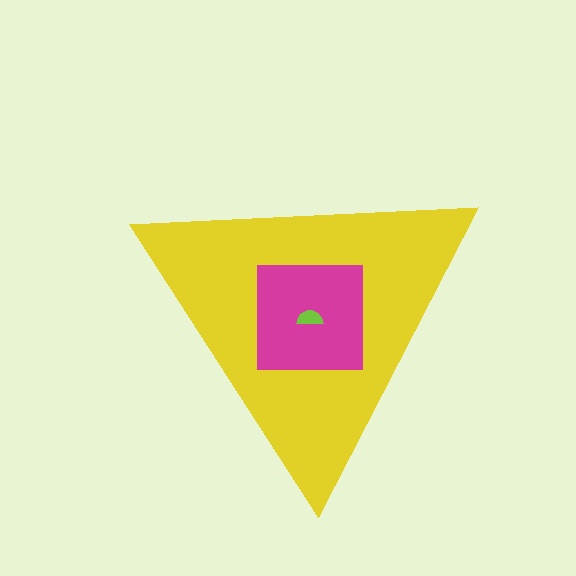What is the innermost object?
The lime semicircle.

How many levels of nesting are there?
3.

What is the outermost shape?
The yellow triangle.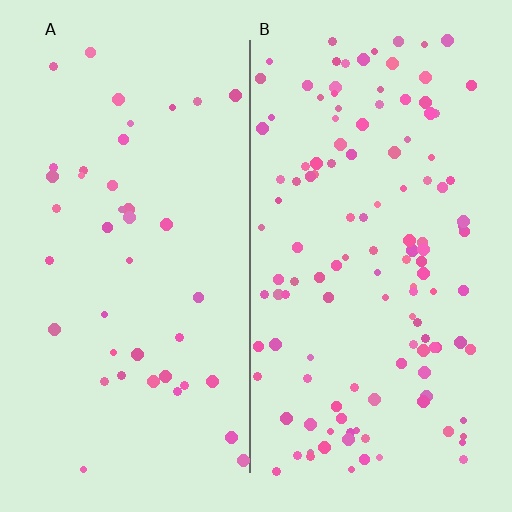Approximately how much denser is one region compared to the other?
Approximately 3.0× — region B over region A.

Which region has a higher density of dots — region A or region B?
B (the right).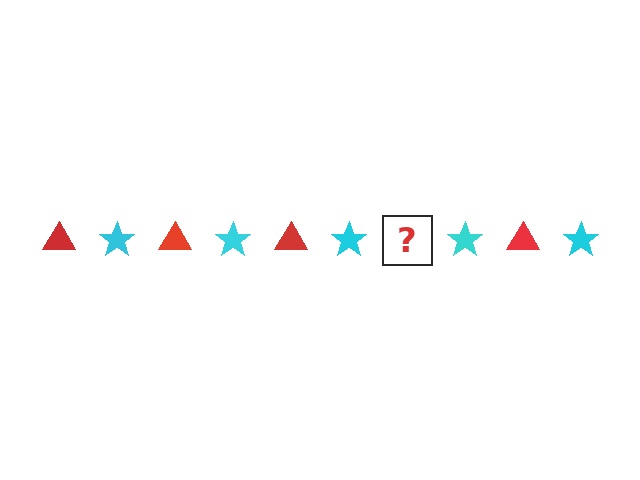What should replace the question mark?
The question mark should be replaced with a red triangle.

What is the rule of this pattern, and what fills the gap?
The rule is that the pattern alternates between red triangle and cyan star. The gap should be filled with a red triangle.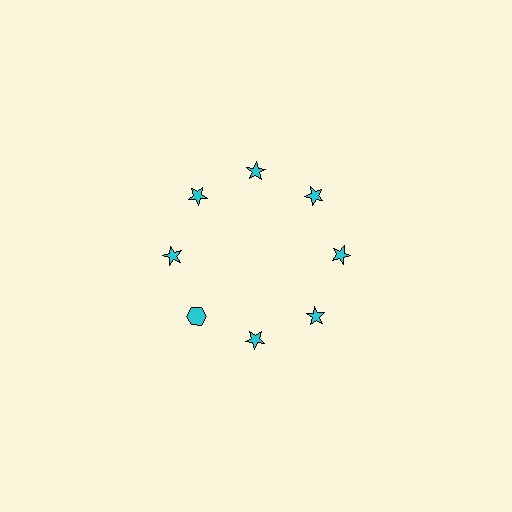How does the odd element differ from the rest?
It has a different shape: hexagon instead of star.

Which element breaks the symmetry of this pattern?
The cyan hexagon at roughly the 8 o'clock position breaks the symmetry. All other shapes are cyan stars.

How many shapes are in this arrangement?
There are 8 shapes arranged in a ring pattern.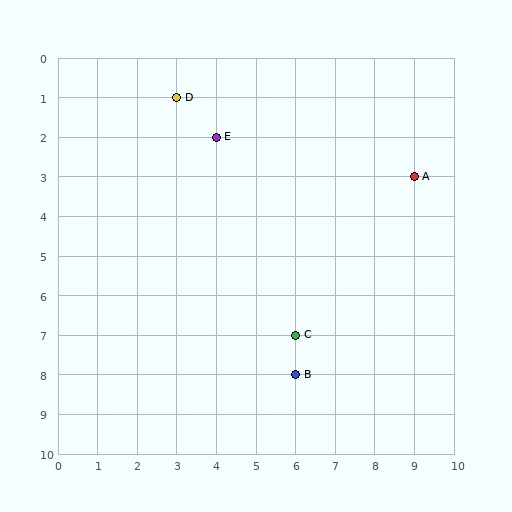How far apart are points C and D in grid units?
Points C and D are 3 columns and 6 rows apart (about 6.7 grid units diagonally).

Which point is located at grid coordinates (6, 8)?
Point B is at (6, 8).